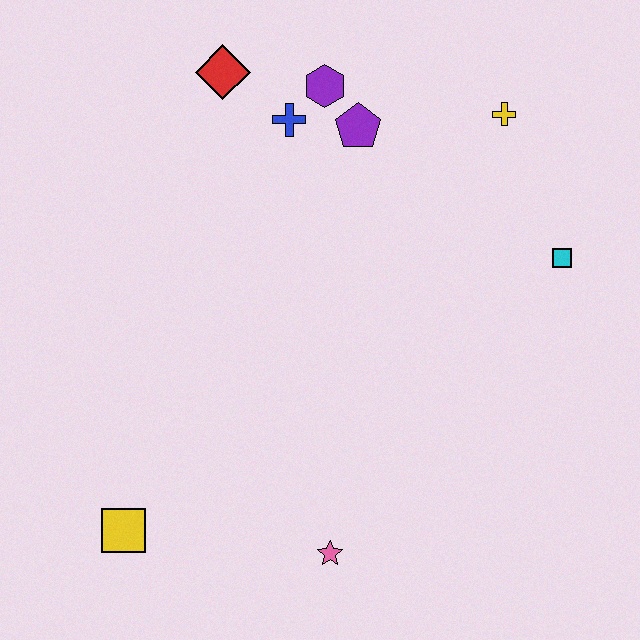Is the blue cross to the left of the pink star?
Yes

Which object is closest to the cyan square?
The yellow cross is closest to the cyan square.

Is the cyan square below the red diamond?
Yes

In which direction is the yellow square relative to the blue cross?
The yellow square is below the blue cross.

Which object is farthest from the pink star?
The red diamond is farthest from the pink star.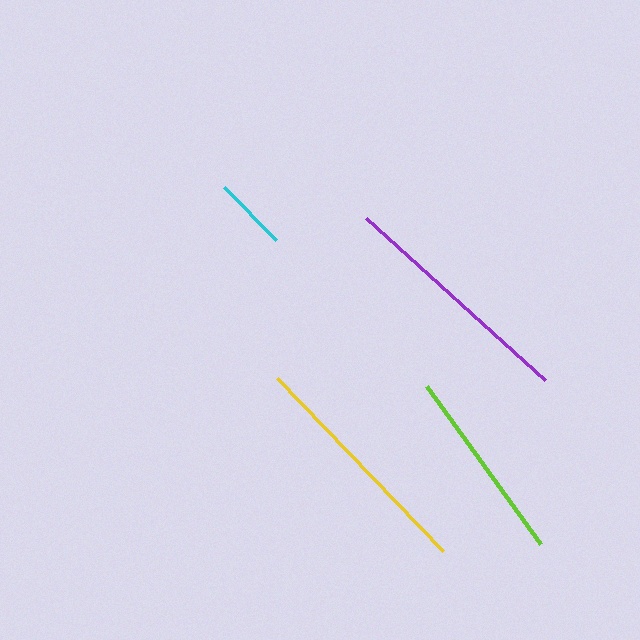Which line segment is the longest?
The purple line is the longest at approximately 241 pixels.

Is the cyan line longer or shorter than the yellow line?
The yellow line is longer than the cyan line.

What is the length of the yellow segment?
The yellow segment is approximately 240 pixels long.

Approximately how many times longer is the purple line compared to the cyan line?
The purple line is approximately 3.2 times the length of the cyan line.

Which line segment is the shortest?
The cyan line is the shortest at approximately 75 pixels.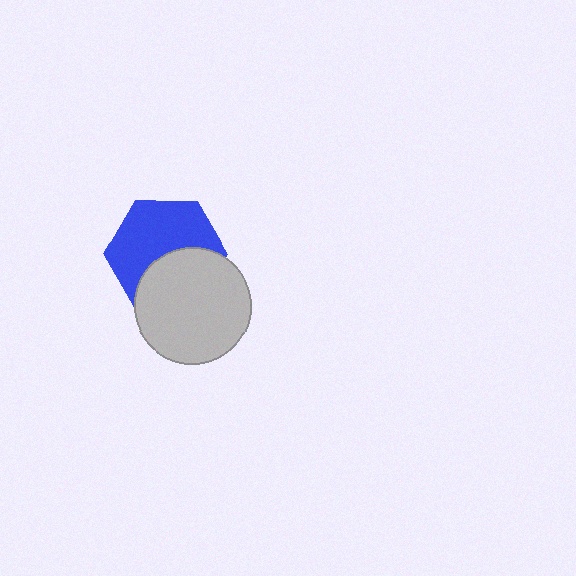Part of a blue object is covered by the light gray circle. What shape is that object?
It is a hexagon.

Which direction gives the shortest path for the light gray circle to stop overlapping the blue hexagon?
Moving down gives the shortest separation.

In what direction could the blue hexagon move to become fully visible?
The blue hexagon could move up. That would shift it out from behind the light gray circle entirely.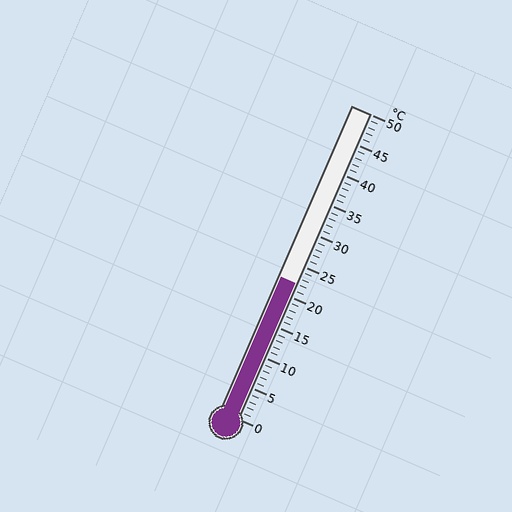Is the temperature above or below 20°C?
The temperature is above 20°C.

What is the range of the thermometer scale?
The thermometer scale ranges from 0°C to 50°C.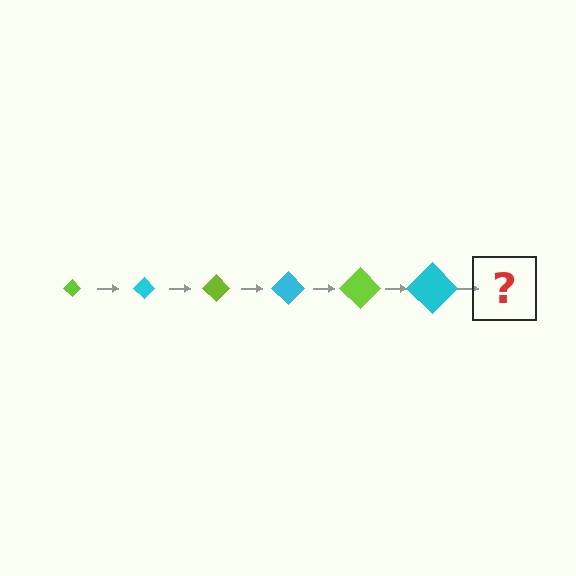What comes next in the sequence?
The next element should be a lime diamond, larger than the previous one.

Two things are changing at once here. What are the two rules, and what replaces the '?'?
The two rules are that the diamond grows larger each step and the color cycles through lime and cyan. The '?' should be a lime diamond, larger than the previous one.